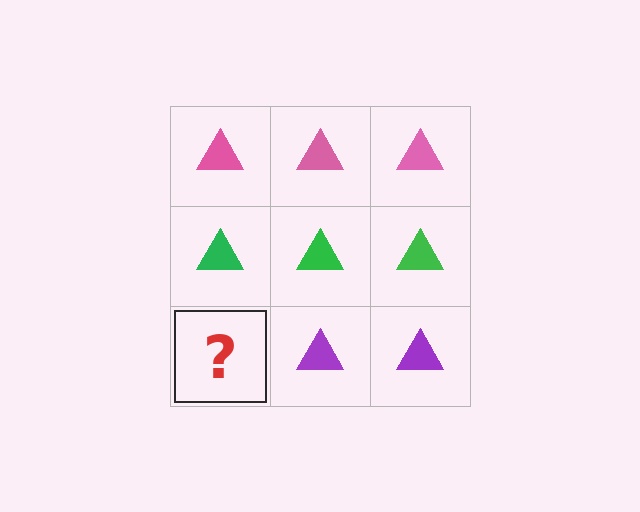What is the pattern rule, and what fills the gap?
The rule is that each row has a consistent color. The gap should be filled with a purple triangle.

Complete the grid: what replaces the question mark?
The question mark should be replaced with a purple triangle.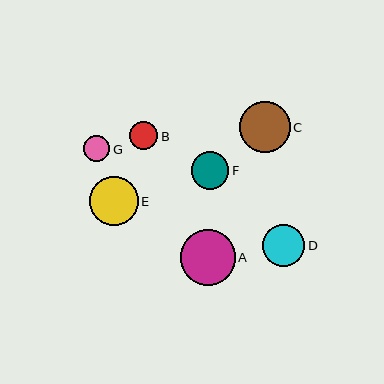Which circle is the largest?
Circle A is the largest with a size of approximately 55 pixels.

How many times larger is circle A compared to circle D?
Circle A is approximately 1.3 times the size of circle D.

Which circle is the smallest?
Circle G is the smallest with a size of approximately 26 pixels.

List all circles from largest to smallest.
From largest to smallest: A, C, E, D, F, B, G.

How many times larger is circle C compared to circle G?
Circle C is approximately 1.9 times the size of circle G.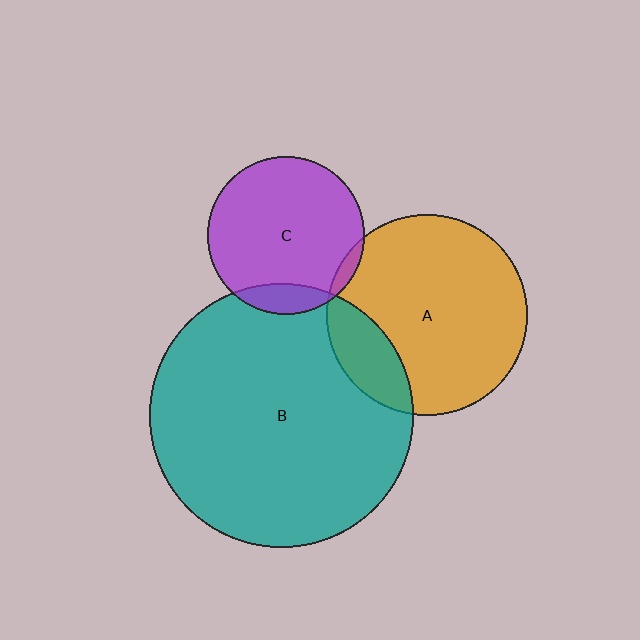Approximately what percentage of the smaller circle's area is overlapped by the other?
Approximately 5%.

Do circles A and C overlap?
Yes.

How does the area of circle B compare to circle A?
Approximately 1.7 times.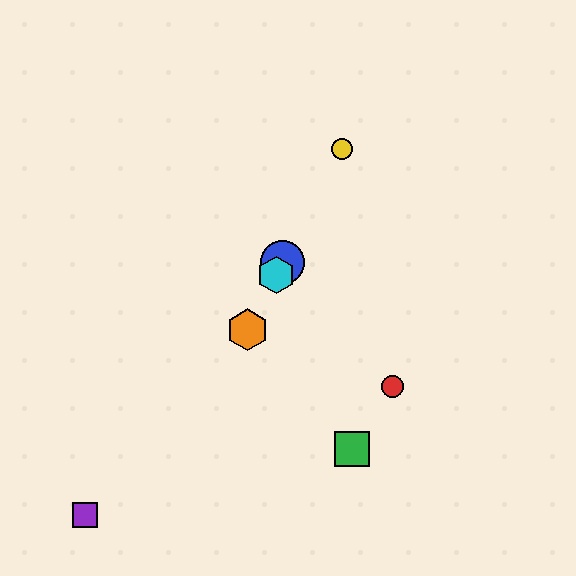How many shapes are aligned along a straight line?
4 shapes (the blue circle, the yellow circle, the orange hexagon, the cyan hexagon) are aligned along a straight line.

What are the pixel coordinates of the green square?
The green square is at (352, 449).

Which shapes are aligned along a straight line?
The blue circle, the yellow circle, the orange hexagon, the cyan hexagon are aligned along a straight line.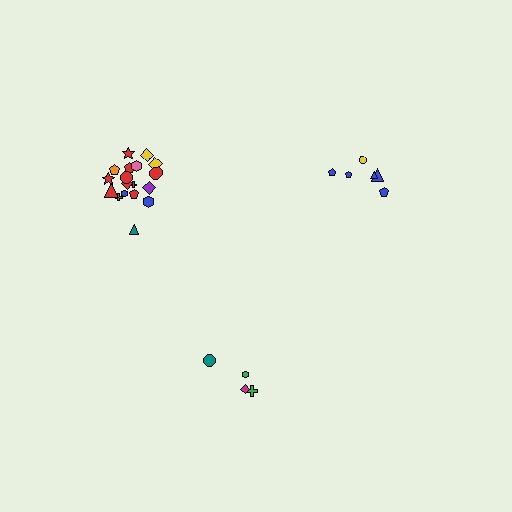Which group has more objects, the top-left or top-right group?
The top-left group.